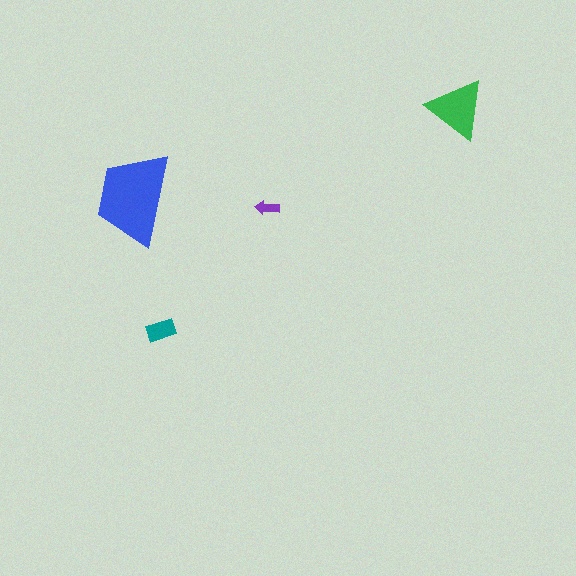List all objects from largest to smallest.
The blue trapezoid, the green triangle, the teal rectangle, the purple arrow.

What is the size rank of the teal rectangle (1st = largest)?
3rd.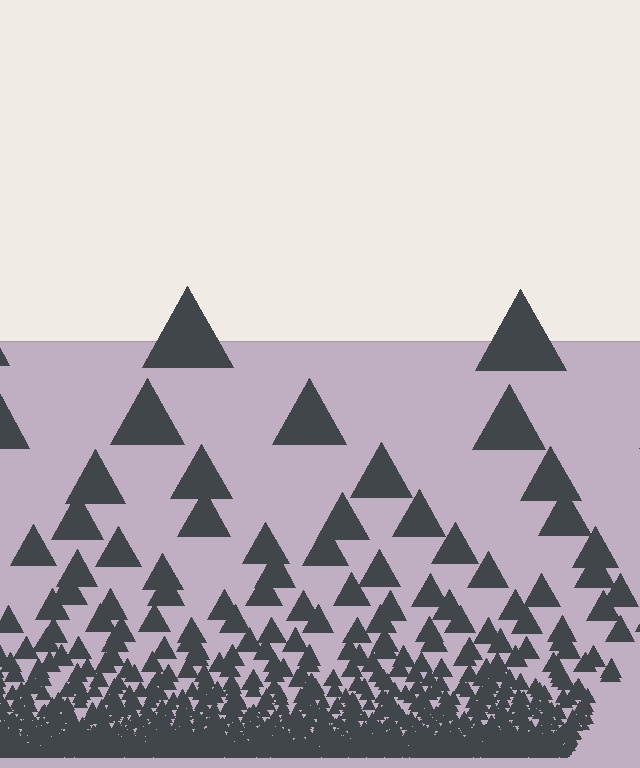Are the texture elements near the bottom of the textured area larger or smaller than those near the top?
Smaller. The gradient is inverted — elements near the bottom are smaller and denser.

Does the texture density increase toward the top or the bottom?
Density increases toward the bottom.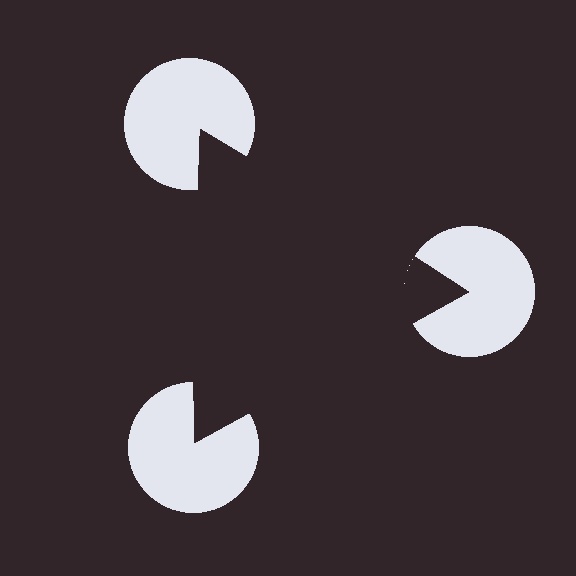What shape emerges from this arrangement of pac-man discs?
An illusory triangle — its edges are inferred from the aligned wedge cuts in the pac-man discs, not physically drawn.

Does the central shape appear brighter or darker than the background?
It typically appears slightly darker than the background, even though no actual brightness change is drawn.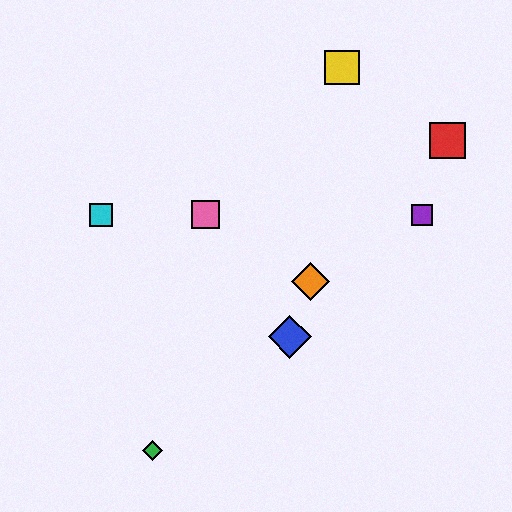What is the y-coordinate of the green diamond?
The green diamond is at y≈451.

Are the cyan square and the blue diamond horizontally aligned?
No, the cyan square is at y≈215 and the blue diamond is at y≈337.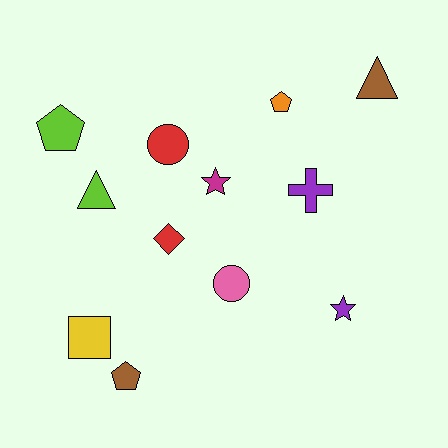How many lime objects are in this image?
There are 2 lime objects.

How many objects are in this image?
There are 12 objects.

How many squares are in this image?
There is 1 square.